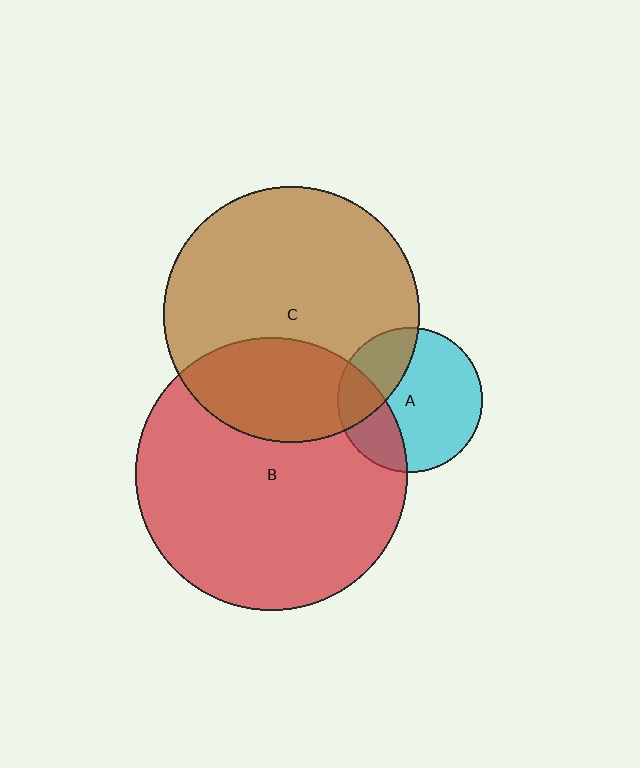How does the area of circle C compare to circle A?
Approximately 3.1 times.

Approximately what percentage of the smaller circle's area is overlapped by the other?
Approximately 30%.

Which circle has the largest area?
Circle B (red).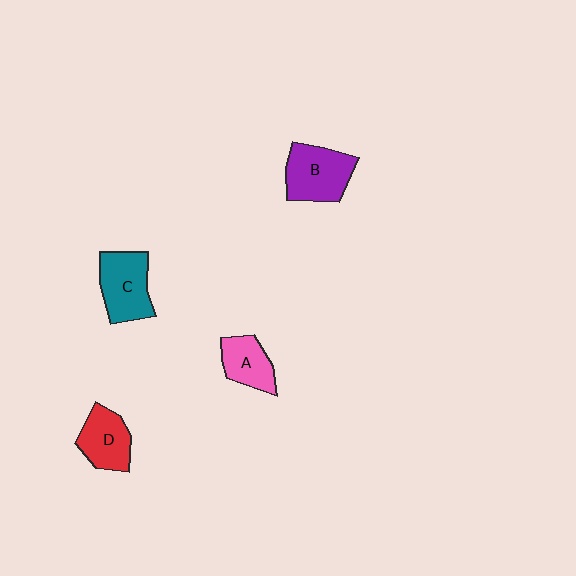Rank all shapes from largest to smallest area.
From largest to smallest: B (purple), C (teal), D (red), A (pink).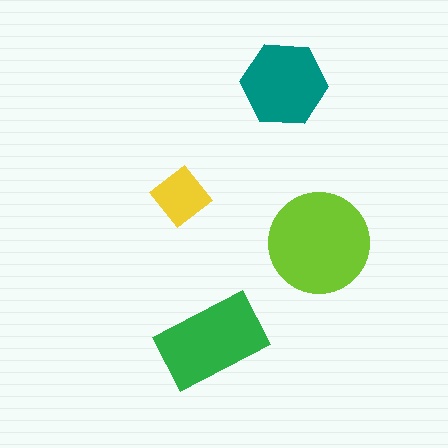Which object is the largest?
The lime circle.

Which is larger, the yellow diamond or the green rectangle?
The green rectangle.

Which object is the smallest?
The yellow diamond.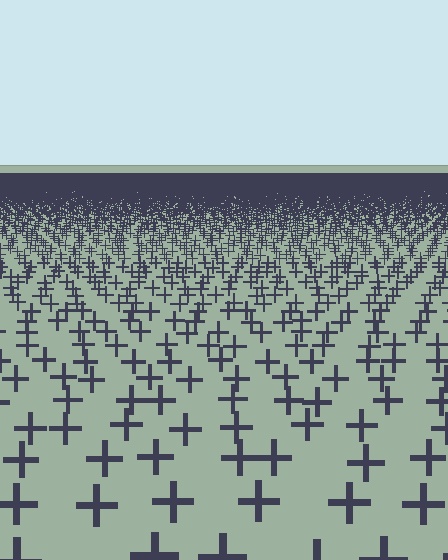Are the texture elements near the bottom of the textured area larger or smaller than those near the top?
Larger. Near the bottom, elements are closer to the viewer and appear at a bigger on-screen size.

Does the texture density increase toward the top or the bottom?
Density increases toward the top.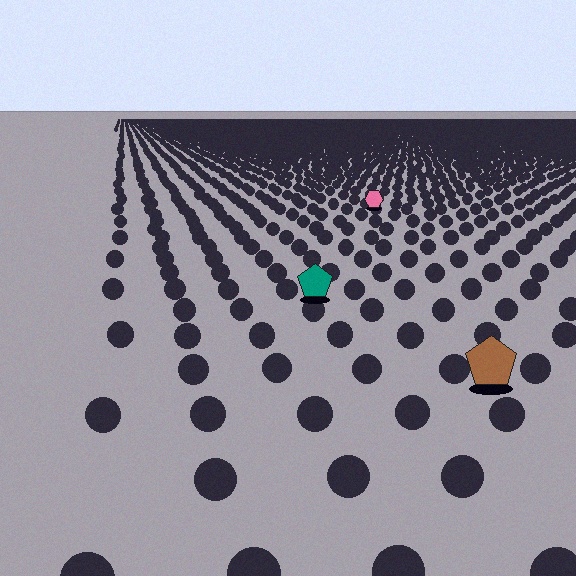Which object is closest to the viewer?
The brown pentagon is closest. The texture marks near it are larger and more spread out.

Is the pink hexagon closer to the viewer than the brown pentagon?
No. The brown pentagon is closer — you can tell from the texture gradient: the ground texture is coarser near it.